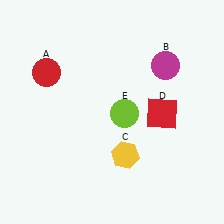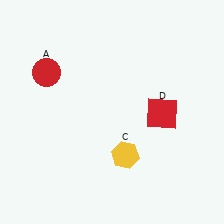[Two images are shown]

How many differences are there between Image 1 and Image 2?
There are 2 differences between the two images.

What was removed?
The magenta circle (B), the lime circle (E) were removed in Image 2.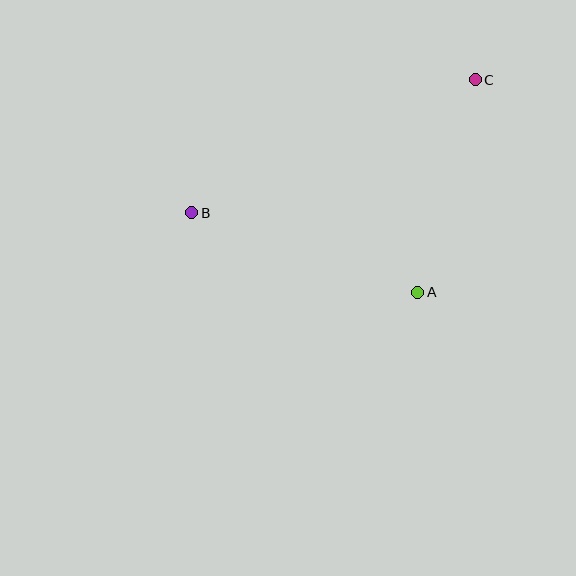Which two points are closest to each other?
Points A and C are closest to each other.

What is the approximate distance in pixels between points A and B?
The distance between A and B is approximately 240 pixels.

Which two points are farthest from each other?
Points B and C are farthest from each other.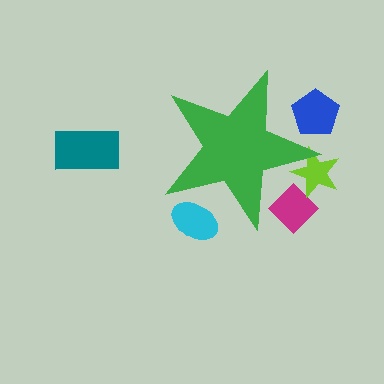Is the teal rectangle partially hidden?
No, the teal rectangle is fully visible.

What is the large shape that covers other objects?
A green star.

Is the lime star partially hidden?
Yes, the lime star is partially hidden behind the green star.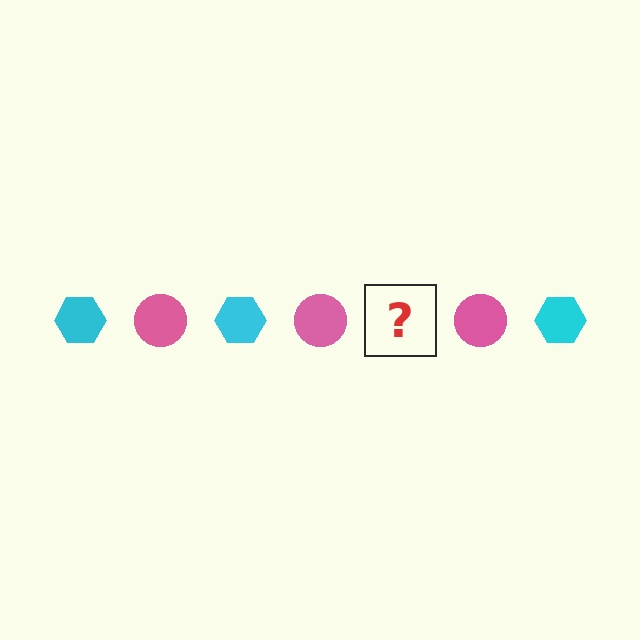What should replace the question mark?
The question mark should be replaced with a cyan hexagon.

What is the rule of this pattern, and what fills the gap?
The rule is that the pattern alternates between cyan hexagon and pink circle. The gap should be filled with a cyan hexagon.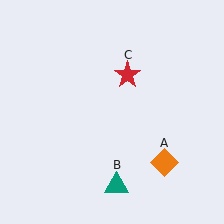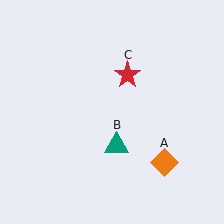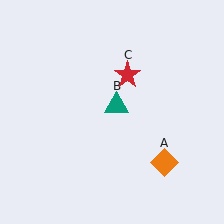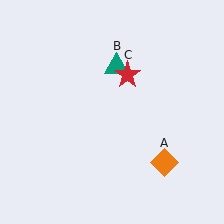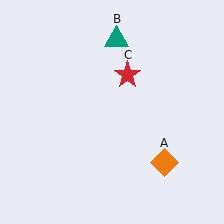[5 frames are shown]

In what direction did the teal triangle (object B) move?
The teal triangle (object B) moved up.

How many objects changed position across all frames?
1 object changed position: teal triangle (object B).